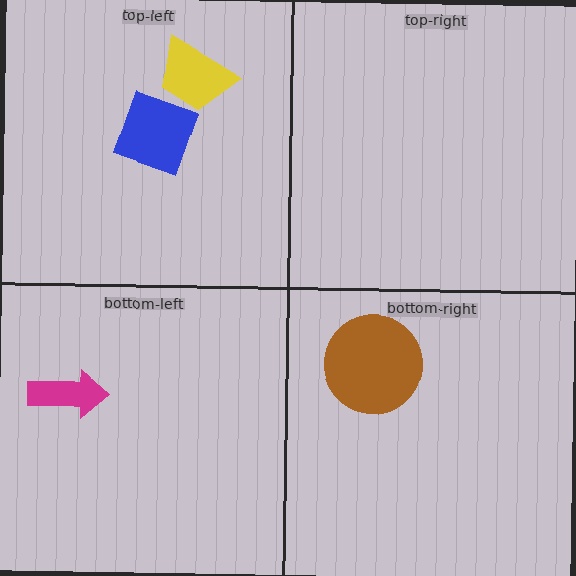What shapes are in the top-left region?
The blue square, the yellow trapezoid.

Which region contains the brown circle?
The bottom-right region.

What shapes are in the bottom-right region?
The brown circle.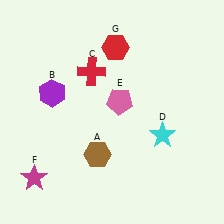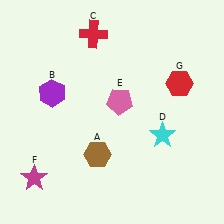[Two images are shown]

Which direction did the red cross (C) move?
The red cross (C) moved up.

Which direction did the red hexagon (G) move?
The red hexagon (G) moved right.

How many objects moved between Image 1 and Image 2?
2 objects moved between the two images.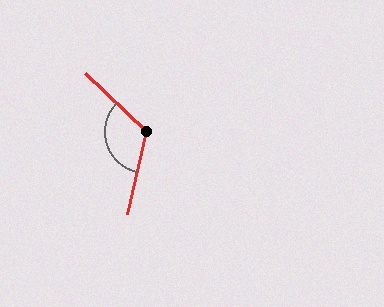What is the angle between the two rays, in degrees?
Approximately 121 degrees.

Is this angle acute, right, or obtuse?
It is obtuse.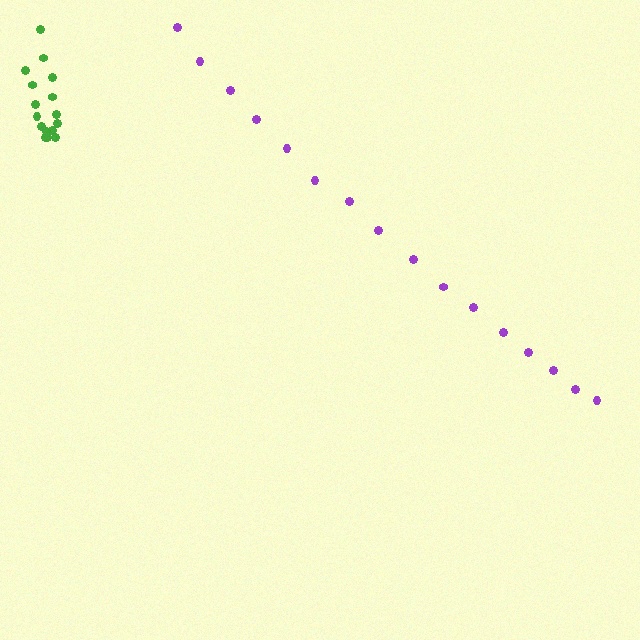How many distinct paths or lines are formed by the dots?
There are 2 distinct paths.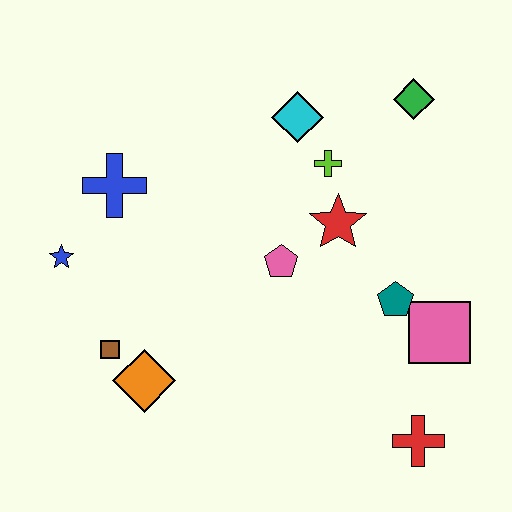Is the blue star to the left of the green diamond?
Yes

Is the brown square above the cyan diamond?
No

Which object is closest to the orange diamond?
The brown square is closest to the orange diamond.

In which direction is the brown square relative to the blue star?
The brown square is below the blue star.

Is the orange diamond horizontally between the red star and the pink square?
No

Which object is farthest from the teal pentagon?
The blue star is farthest from the teal pentagon.